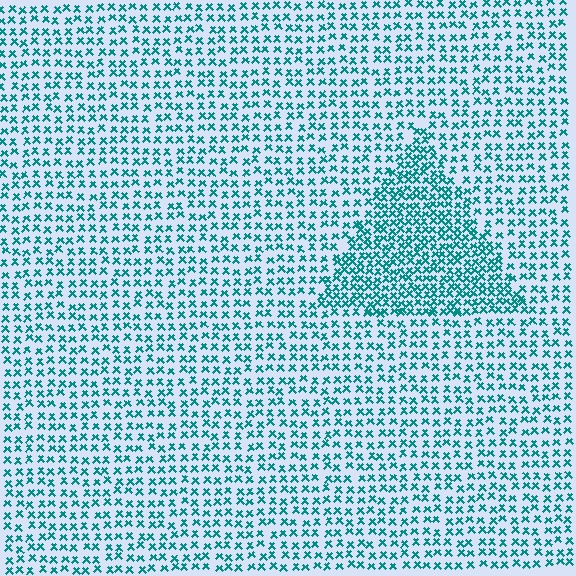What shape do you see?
I see a triangle.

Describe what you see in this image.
The image contains small teal elements arranged at two different densities. A triangle-shaped region is visible where the elements are more densely packed than the surrounding area.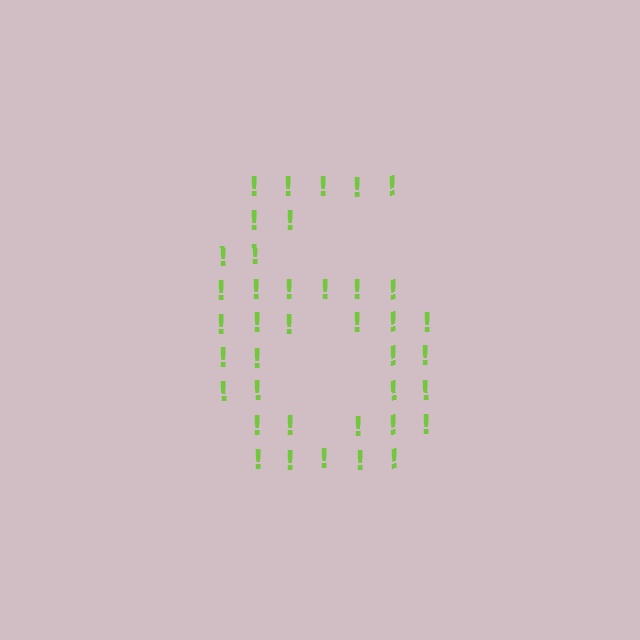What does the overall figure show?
The overall figure shows the digit 6.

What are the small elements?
The small elements are exclamation marks.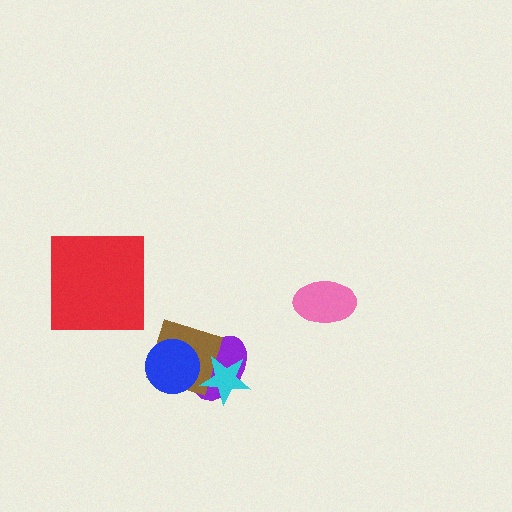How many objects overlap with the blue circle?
2 objects overlap with the blue circle.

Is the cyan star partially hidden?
No, no other shape covers it.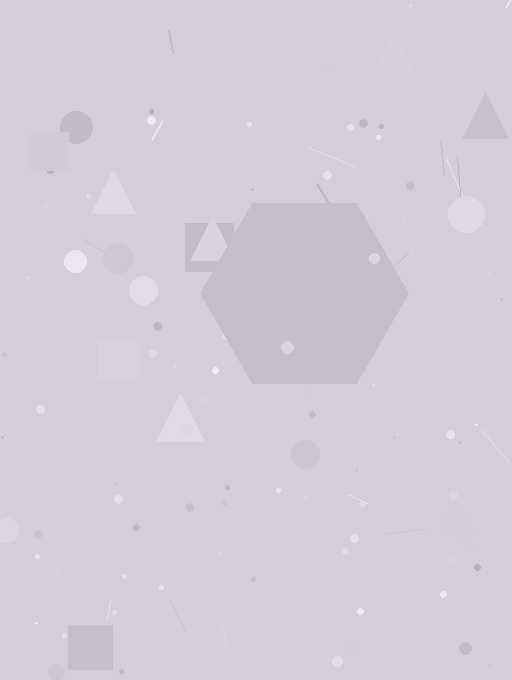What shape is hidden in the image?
A hexagon is hidden in the image.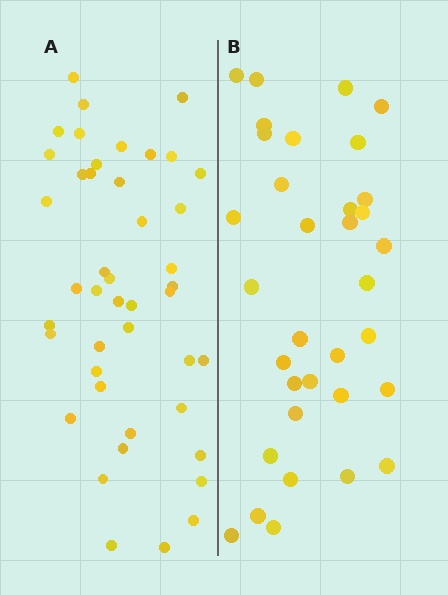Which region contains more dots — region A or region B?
Region A (the left region) has more dots.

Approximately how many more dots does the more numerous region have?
Region A has roughly 10 or so more dots than region B.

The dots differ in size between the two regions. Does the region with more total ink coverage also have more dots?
No. Region B has more total ink coverage because its dots are larger, but region A actually contains more individual dots. Total area can be misleading — the number of items is what matters here.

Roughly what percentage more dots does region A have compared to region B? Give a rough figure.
About 30% more.